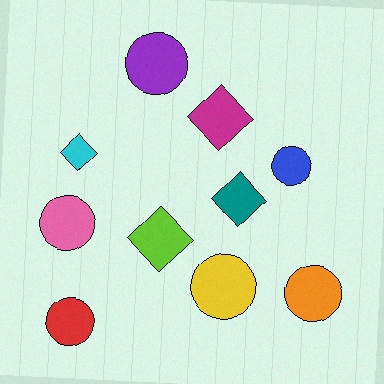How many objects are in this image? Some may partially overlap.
There are 10 objects.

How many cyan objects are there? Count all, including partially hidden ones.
There is 1 cyan object.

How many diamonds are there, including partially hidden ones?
There are 4 diamonds.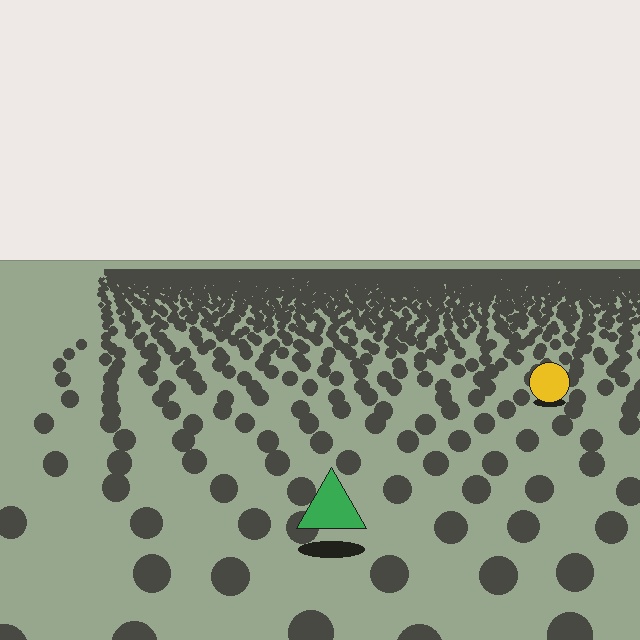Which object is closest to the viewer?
The green triangle is closest. The texture marks near it are larger and more spread out.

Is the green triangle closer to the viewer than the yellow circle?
Yes. The green triangle is closer — you can tell from the texture gradient: the ground texture is coarser near it.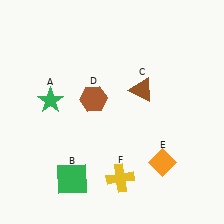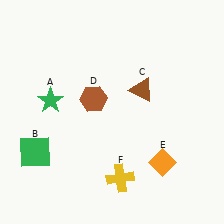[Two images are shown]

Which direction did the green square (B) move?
The green square (B) moved left.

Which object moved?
The green square (B) moved left.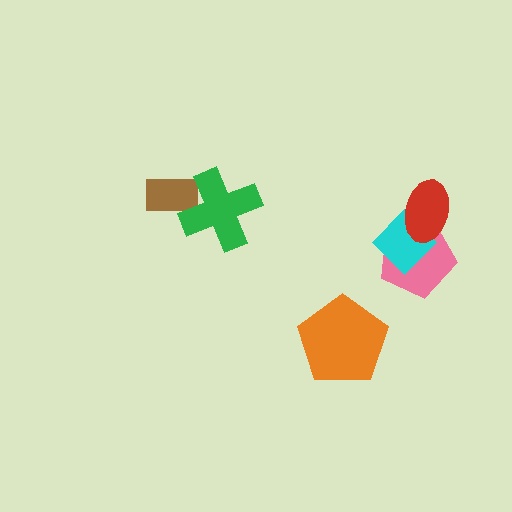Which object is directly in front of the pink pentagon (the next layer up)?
The cyan diamond is directly in front of the pink pentagon.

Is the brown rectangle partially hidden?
Yes, it is partially covered by another shape.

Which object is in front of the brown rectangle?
The green cross is in front of the brown rectangle.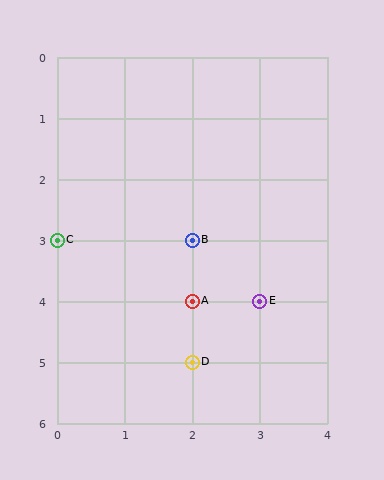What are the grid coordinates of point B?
Point B is at grid coordinates (2, 3).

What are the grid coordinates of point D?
Point D is at grid coordinates (2, 5).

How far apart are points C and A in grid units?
Points C and A are 2 columns and 1 row apart (about 2.2 grid units diagonally).